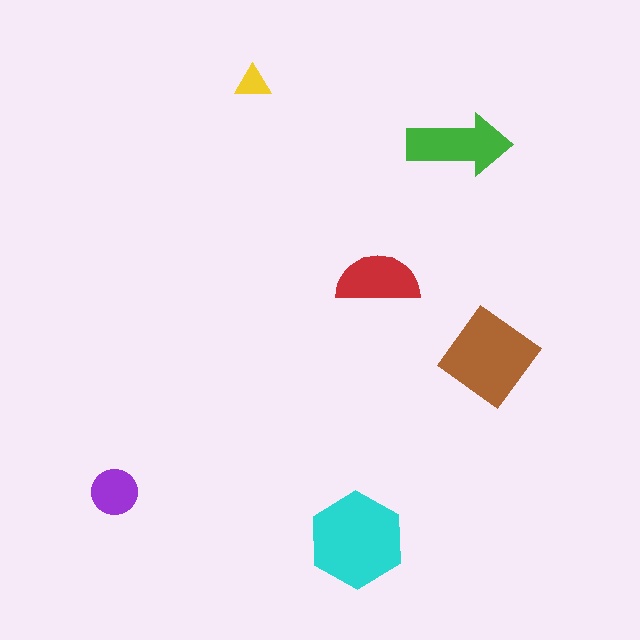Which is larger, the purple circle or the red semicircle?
The red semicircle.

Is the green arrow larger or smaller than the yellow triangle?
Larger.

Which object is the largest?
The cyan hexagon.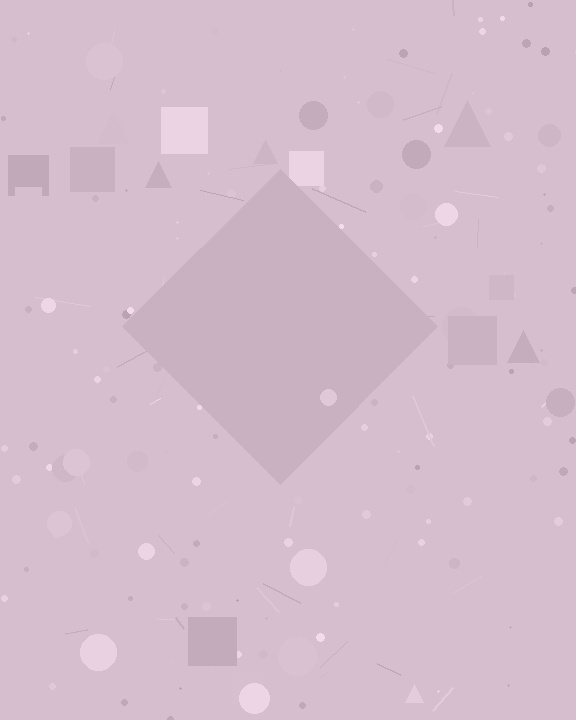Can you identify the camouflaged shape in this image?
The camouflaged shape is a diamond.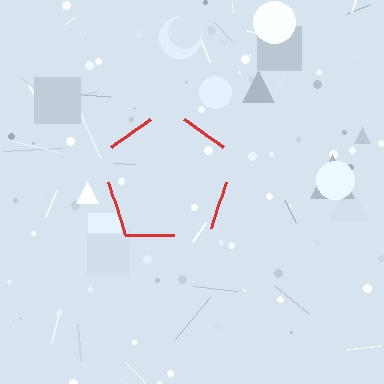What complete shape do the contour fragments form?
The contour fragments form a pentagon.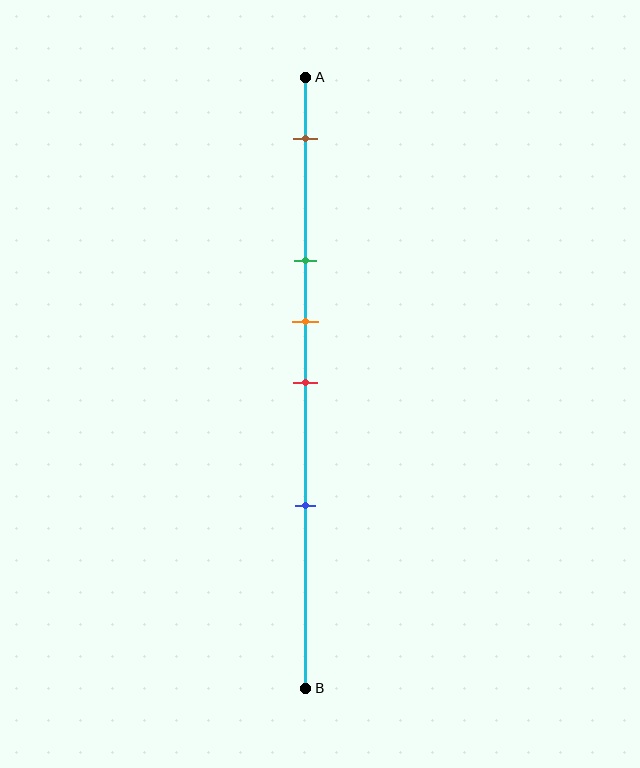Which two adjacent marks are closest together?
The orange and red marks are the closest adjacent pair.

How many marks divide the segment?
There are 5 marks dividing the segment.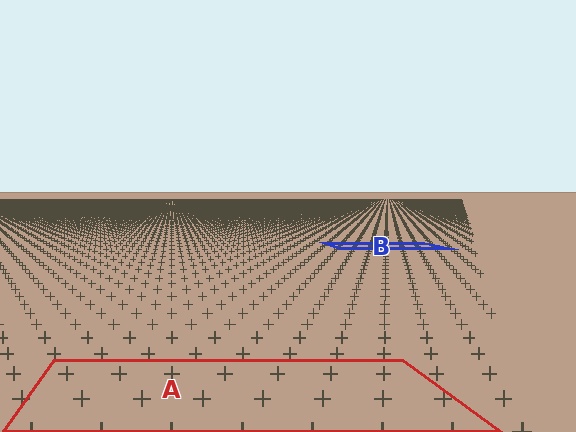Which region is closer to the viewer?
Region A is closer. The texture elements there are larger and more spread out.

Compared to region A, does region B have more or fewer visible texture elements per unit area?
Region B has more texture elements per unit area — they are packed more densely because it is farther away.